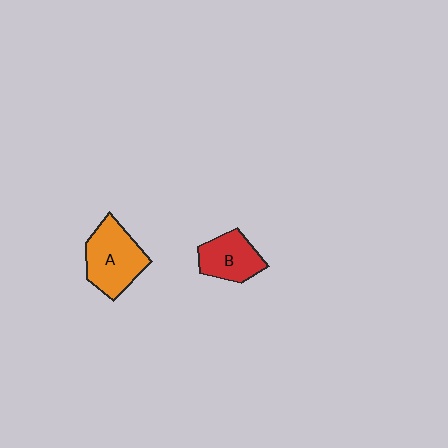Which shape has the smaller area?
Shape B (red).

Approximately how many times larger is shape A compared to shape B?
Approximately 1.4 times.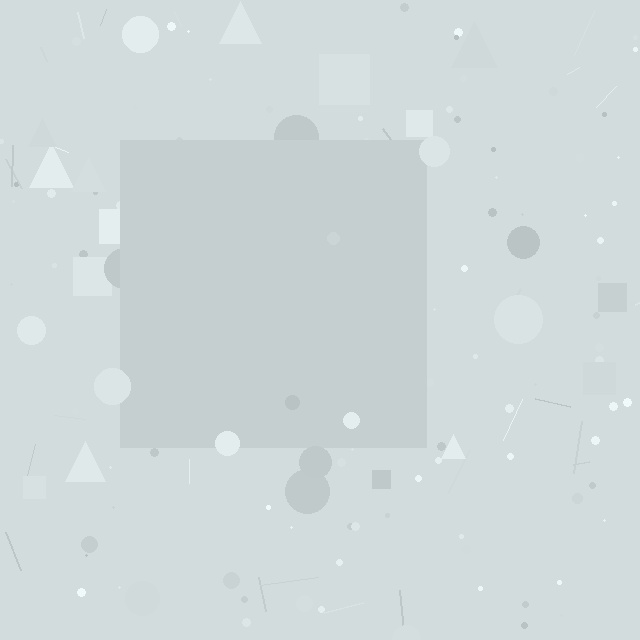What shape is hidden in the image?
A square is hidden in the image.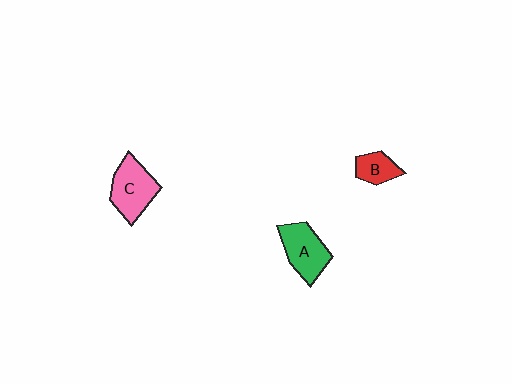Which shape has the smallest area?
Shape B (red).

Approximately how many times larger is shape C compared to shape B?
Approximately 1.9 times.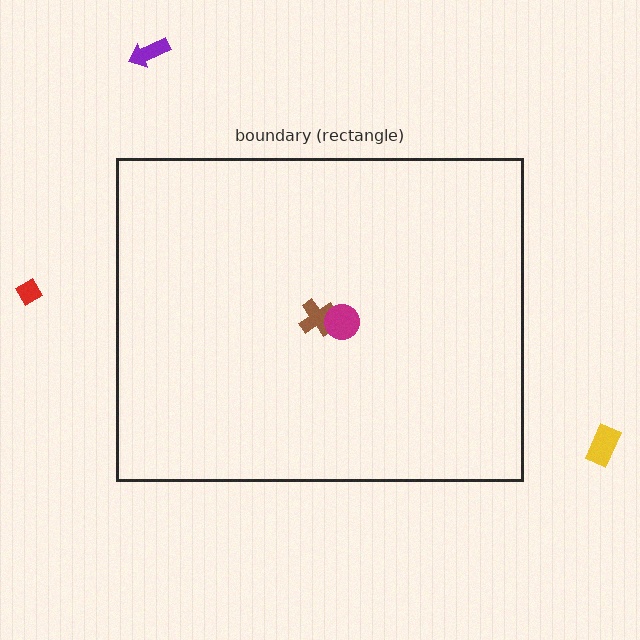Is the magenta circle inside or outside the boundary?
Inside.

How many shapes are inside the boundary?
2 inside, 3 outside.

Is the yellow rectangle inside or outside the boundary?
Outside.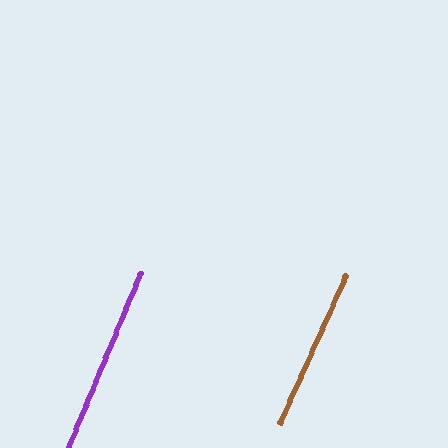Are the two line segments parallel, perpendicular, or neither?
Parallel — their directions differ by only 1.7°.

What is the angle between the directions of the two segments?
Approximately 2 degrees.